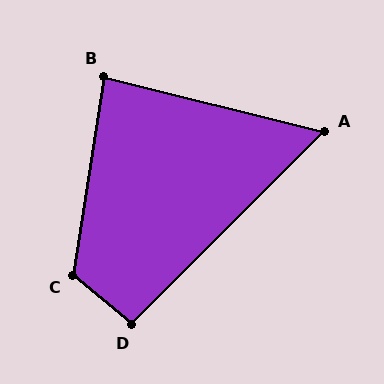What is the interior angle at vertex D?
Approximately 95 degrees (obtuse).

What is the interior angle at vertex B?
Approximately 85 degrees (acute).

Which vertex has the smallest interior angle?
A, at approximately 59 degrees.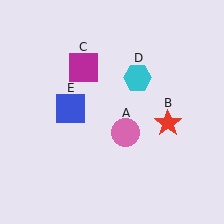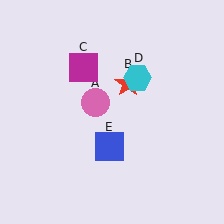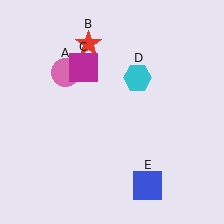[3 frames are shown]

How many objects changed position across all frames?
3 objects changed position: pink circle (object A), red star (object B), blue square (object E).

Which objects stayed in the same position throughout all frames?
Magenta square (object C) and cyan hexagon (object D) remained stationary.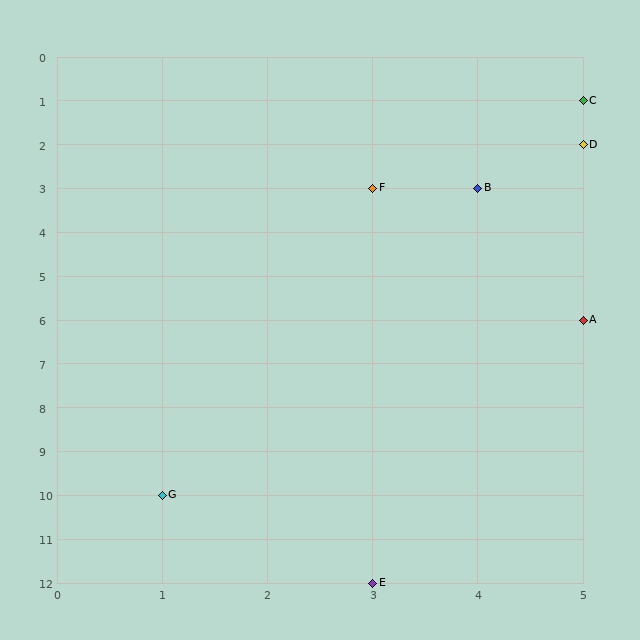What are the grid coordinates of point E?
Point E is at grid coordinates (3, 12).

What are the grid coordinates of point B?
Point B is at grid coordinates (4, 3).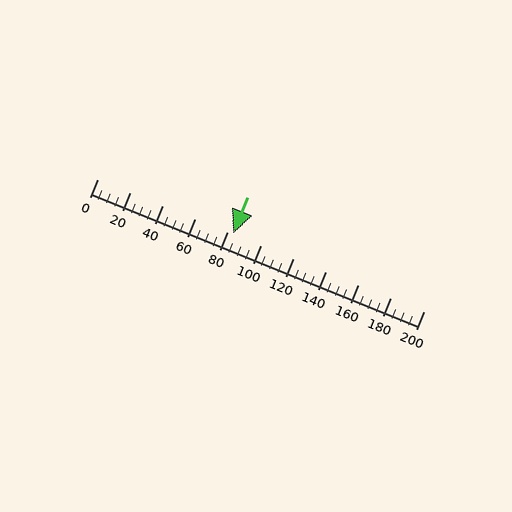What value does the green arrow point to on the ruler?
The green arrow points to approximately 83.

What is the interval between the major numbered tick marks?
The major tick marks are spaced 20 units apart.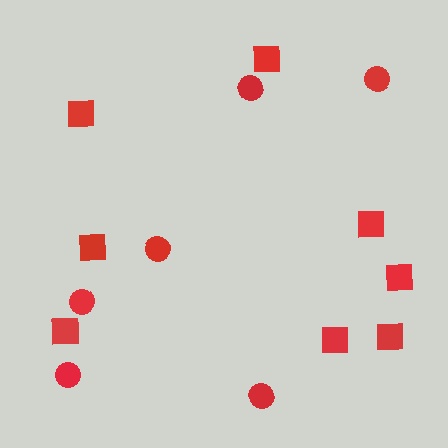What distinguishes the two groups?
There are 2 groups: one group of circles (6) and one group of squares (8).